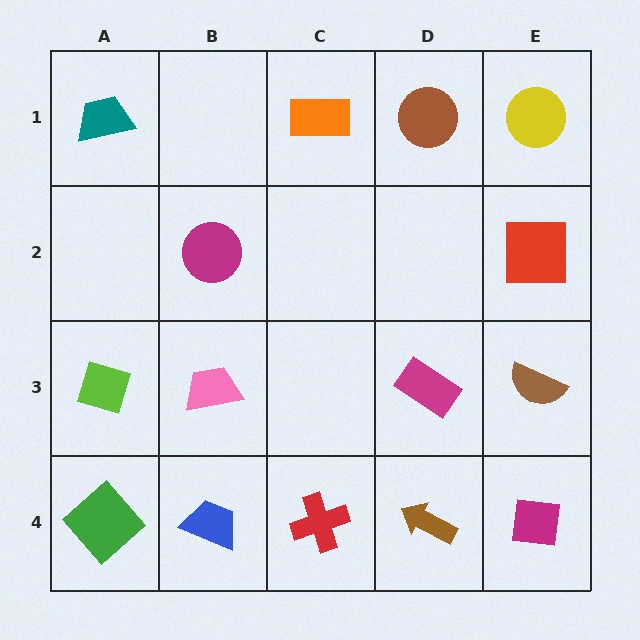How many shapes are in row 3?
4 shapes.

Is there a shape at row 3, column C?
No, that cell is empty.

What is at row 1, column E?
A yellow circle.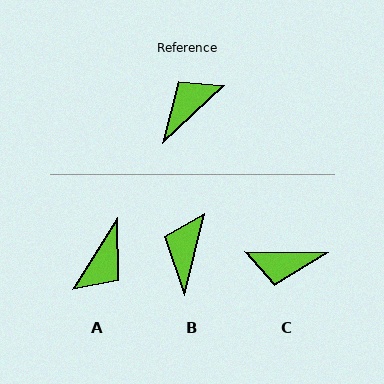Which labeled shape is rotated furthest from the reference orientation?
A, about 165 degrees away.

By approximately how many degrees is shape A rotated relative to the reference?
Approximately 165 degrees clockwise.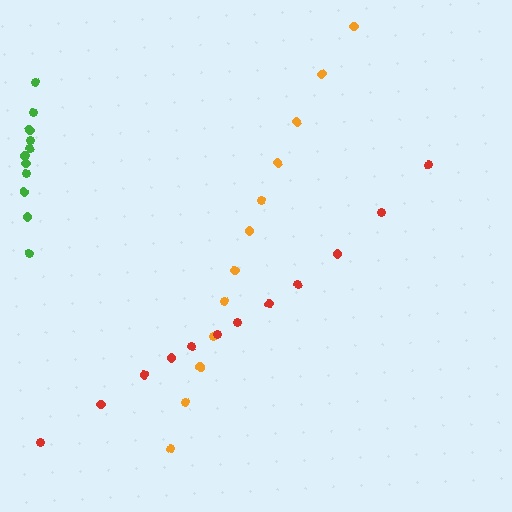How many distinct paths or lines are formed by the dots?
There are 3 distinct paths.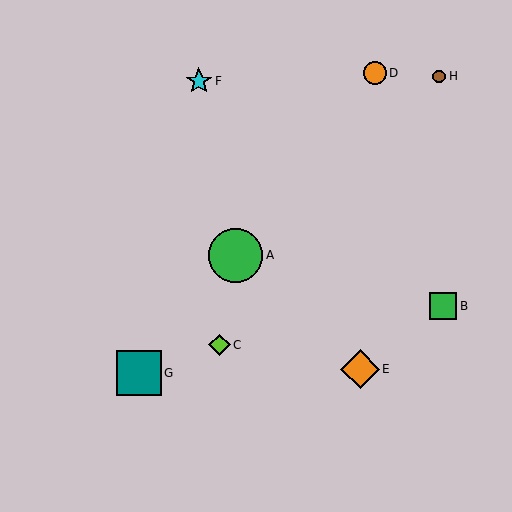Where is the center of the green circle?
The center of the green circle is at (236, 255).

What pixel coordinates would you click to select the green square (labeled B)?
Click at (443, 306) to select the green square B.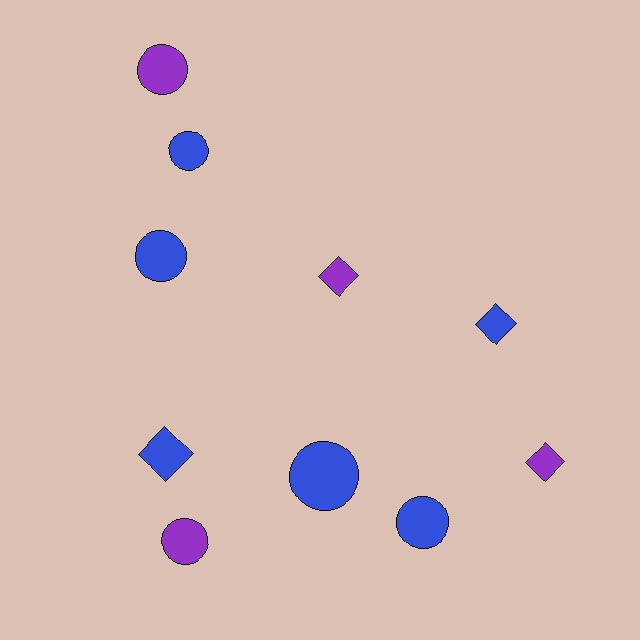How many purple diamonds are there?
There are 2 purple diamonds.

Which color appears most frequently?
Blue, with 6 objects.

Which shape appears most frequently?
Circle, with 6 objects.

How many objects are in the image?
There are 10 objects.